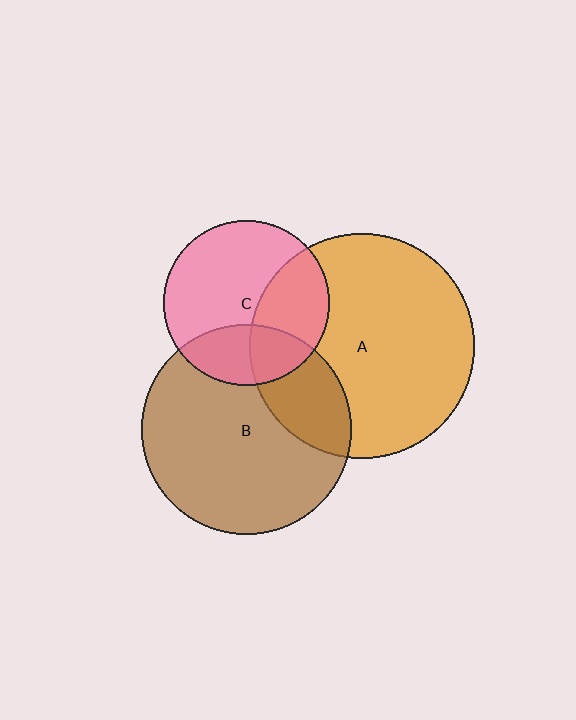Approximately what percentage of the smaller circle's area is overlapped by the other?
Approximately 35%.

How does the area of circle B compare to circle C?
Approximately 1.6 times.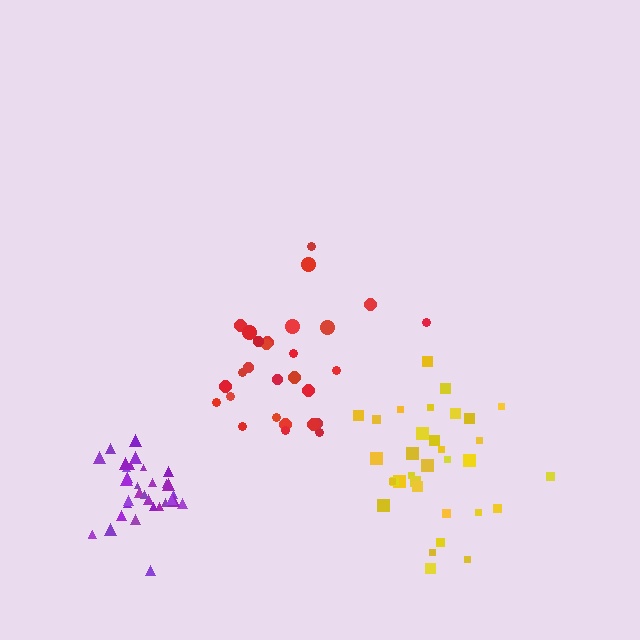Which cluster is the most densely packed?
Purple.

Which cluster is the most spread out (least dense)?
Red.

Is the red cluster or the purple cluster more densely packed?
Purple.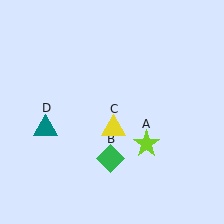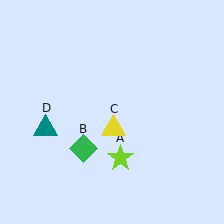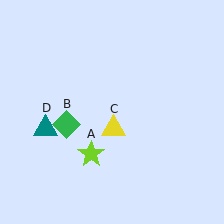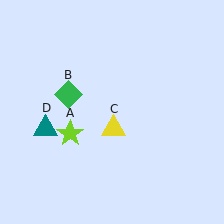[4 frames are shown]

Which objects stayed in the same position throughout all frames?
Yellow triangle (object C) and teal triangle (object D) remained stationary.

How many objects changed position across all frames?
2 objects changed position: lime star (object A), green diamond (object B).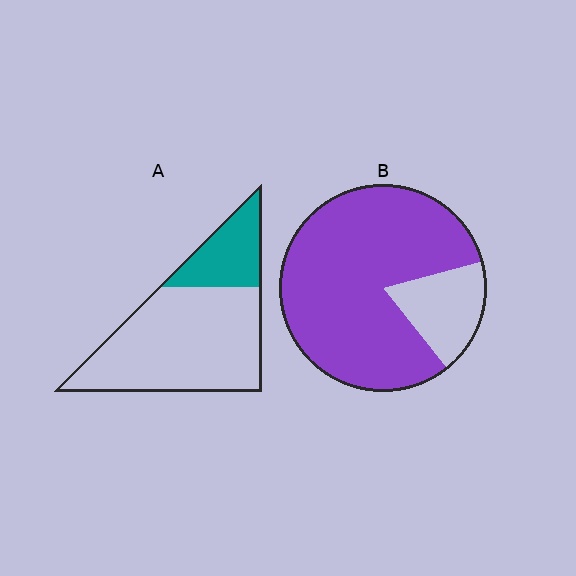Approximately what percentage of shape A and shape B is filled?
A is approximately 25% and B is approximately 80%.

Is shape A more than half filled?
No.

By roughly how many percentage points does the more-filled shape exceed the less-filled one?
By roughly 55 percentage points (B over A).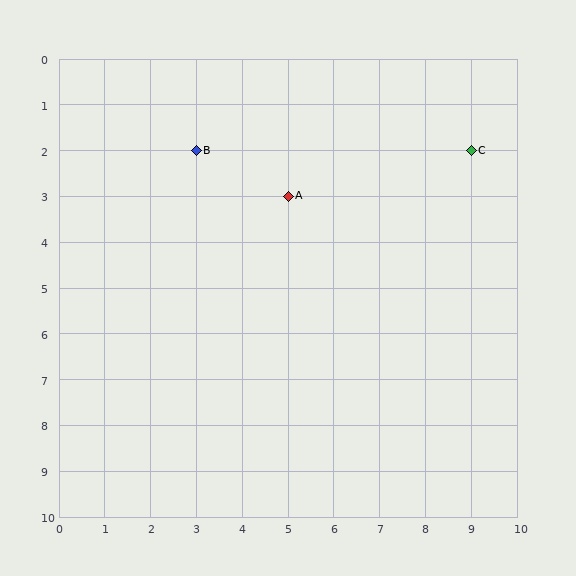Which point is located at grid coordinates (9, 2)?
Point C is at (9, 2).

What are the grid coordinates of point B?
Point B is at grid coordinates (3, 2).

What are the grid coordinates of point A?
Point A is at grid coordinates (5, 3).